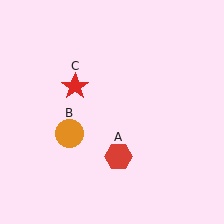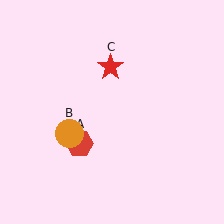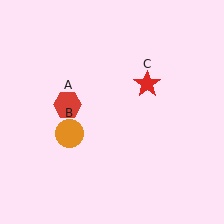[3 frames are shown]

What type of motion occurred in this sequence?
The red hexagon (object A), red star (object C) rotated clockwise around the center of the scene.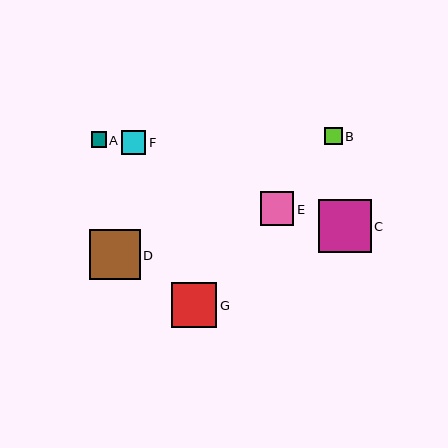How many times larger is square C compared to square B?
Square C is approximately 3.0 times the size of square B.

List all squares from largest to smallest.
From largest to smallest: C, D, G, E, F, B, A.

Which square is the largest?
Square C is the largest with a size of approximately 53 pixels.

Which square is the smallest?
Square A is the smallest with a size of approximately 15 pixels.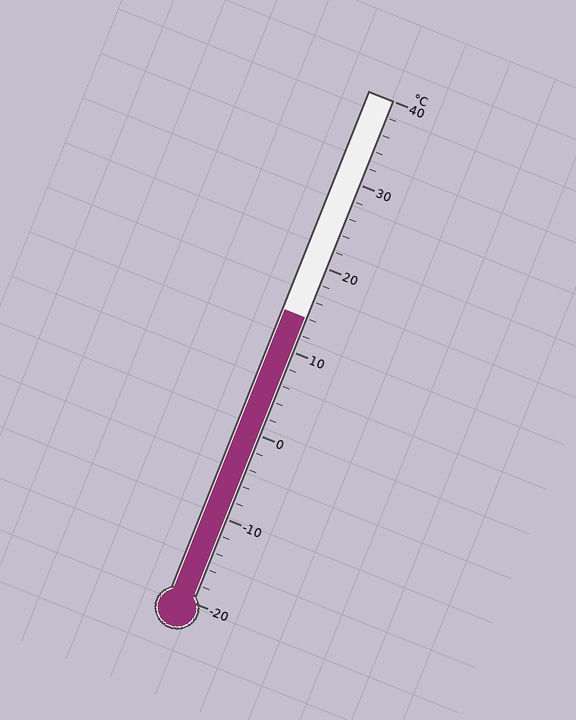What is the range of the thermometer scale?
The thermometer scale ranges from -20°C to 40°C.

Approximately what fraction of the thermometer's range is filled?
The thermometer is filled to approximately 55% of its range.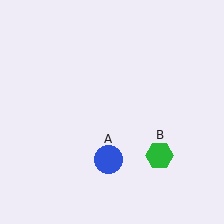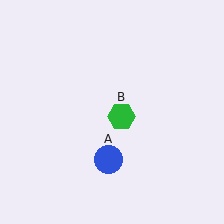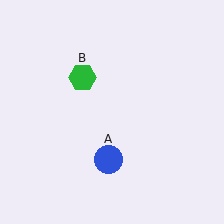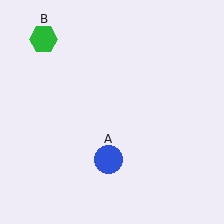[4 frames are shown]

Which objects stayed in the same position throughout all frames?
Blue circle (object A) remained stationary.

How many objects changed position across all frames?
1 object changed position: green hexagon (object B).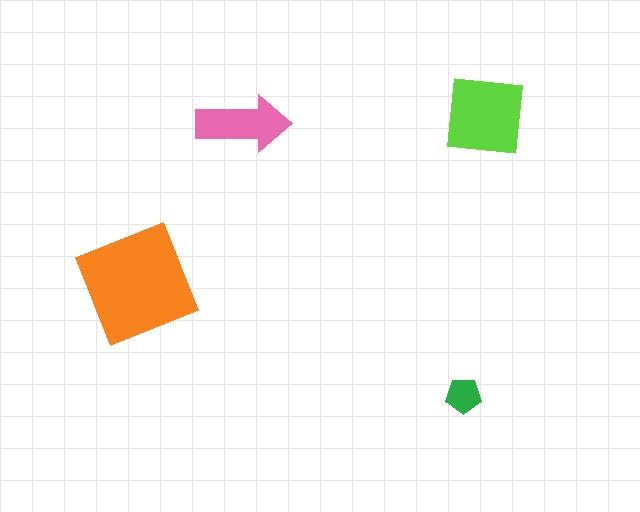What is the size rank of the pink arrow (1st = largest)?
3rd.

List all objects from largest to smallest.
The orange square, the lime square, the pink arrow, the green pentagon.